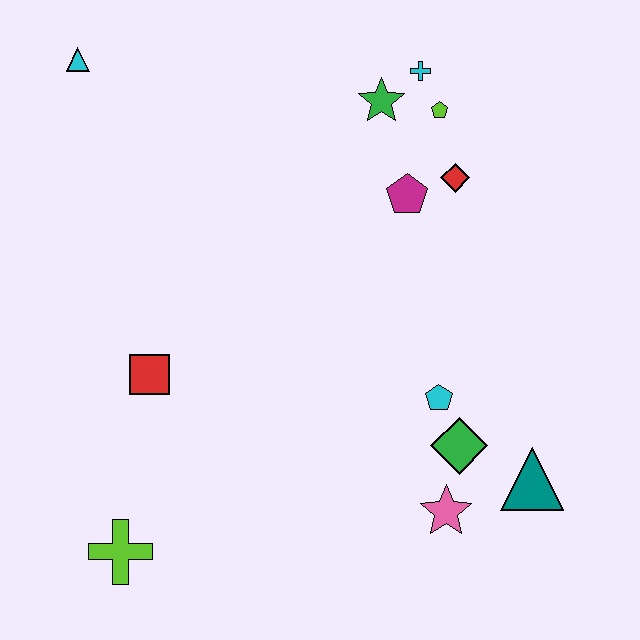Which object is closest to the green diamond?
The cyan pentagon is closest to the green diamond.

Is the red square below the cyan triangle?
Yes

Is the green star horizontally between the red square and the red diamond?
Yes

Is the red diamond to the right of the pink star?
Yes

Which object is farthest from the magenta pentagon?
The lime cross is farthest from the magenta pentagon.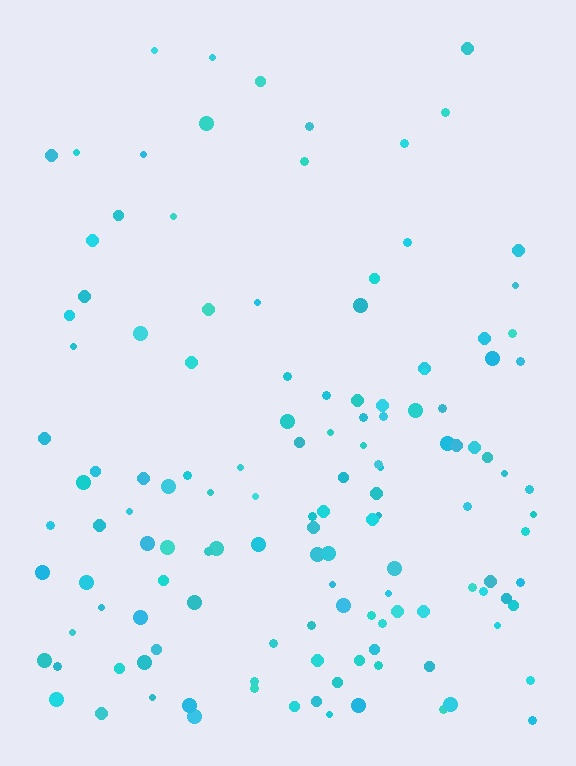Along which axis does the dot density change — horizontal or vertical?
Vertical.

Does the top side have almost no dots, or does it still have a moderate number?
Still a moderate number, just noticeably fewer than the bottom.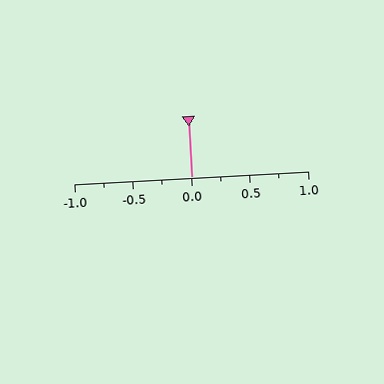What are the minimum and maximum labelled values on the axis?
The axis runs from -1.0 to 1.0.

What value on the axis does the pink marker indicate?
The marker indicates approximately 0.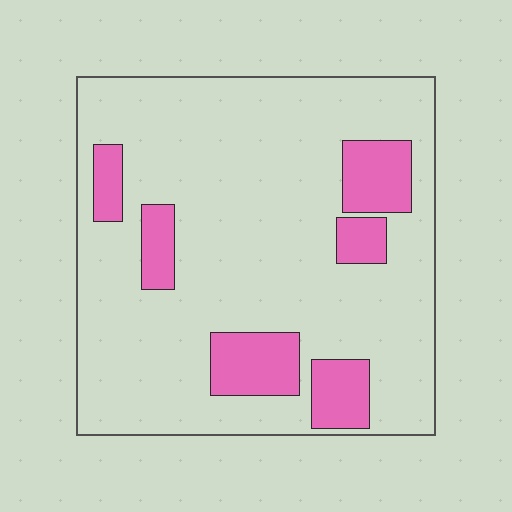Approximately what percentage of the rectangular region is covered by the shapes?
Approximately 15%.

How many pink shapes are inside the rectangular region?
6.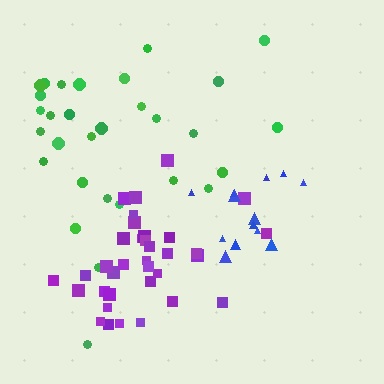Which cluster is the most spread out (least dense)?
Green.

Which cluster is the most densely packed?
Blue.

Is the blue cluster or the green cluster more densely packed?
Blue.